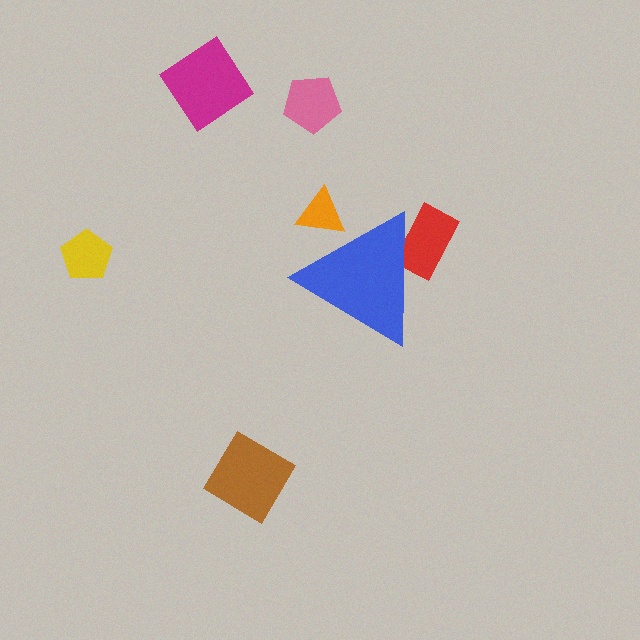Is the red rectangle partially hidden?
Yes, the red rectangle is partially hidden behind the blue triangle.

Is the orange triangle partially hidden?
Yes, the orange triangle is partially hidden behind the blue triangle.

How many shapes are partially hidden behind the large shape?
2 shapes are partially hidden.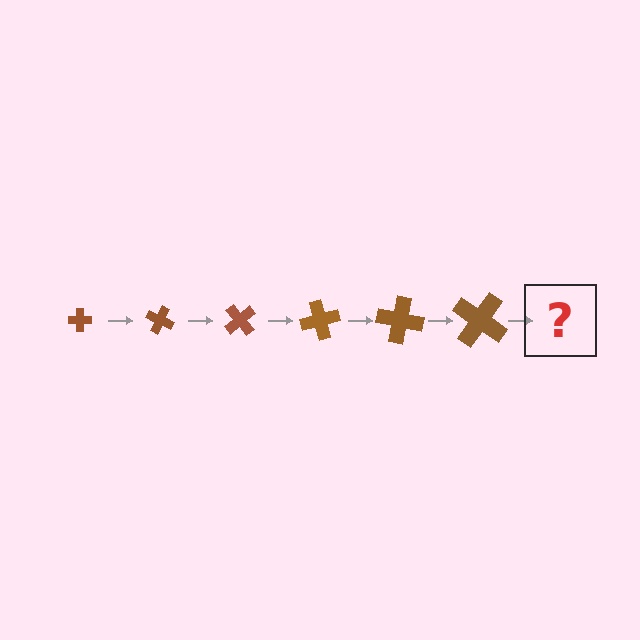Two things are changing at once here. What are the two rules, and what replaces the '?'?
The two rules are that the cross grows larger each step and it rotates 25 degrees each step. The '?' should be a cross, larger than the previous one and rotated 150 degrees from the start.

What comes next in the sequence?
The next element should be a cross, larger than the previous one and rotated 150 degrees from the start.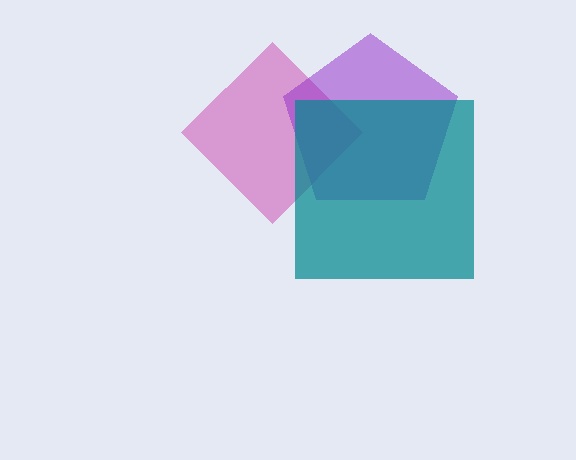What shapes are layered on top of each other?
The layered shapes are: a magenta diamond, a purple pentagon, a teal square.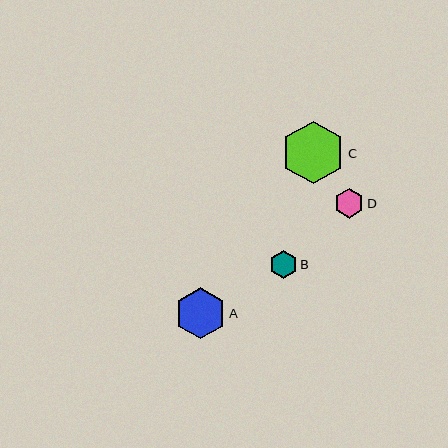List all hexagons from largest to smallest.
From largest to smallest: C, A, D, B.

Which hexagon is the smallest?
Hexagon B is the smallest with a size of approximately 28 pixels.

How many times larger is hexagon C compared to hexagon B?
Hexagon C is approximately 2.3 times the size of hexagon B.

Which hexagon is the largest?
Hexagon C is the largest with a size of approximately 63 pixels.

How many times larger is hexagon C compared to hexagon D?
Hexagon C is approximately 2.1 times the size of hexagon D.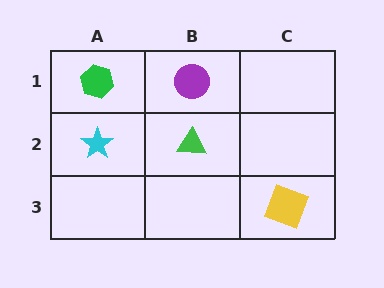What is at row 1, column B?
A purple circle.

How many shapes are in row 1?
2 shapes.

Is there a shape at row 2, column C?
No, that cell is empty.